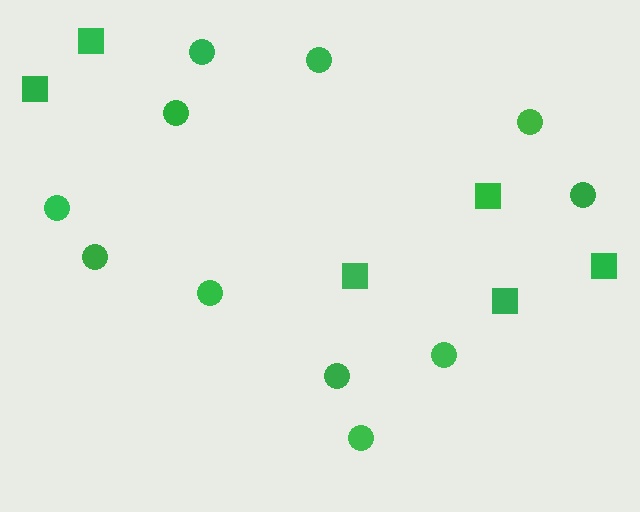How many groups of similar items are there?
There are 2 groups: one group of squares (6) and one group of circles (11).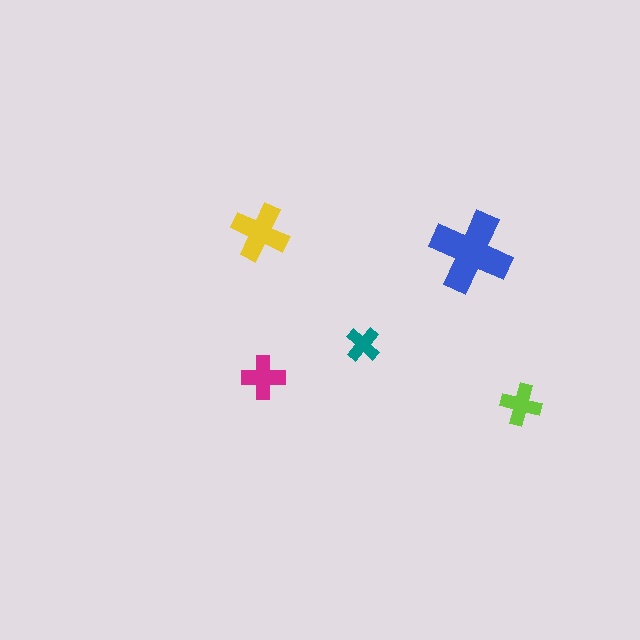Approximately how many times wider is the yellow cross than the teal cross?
About 1.5 times wider.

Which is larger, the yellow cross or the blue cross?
The blue one.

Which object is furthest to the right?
The lime cross is rightmost.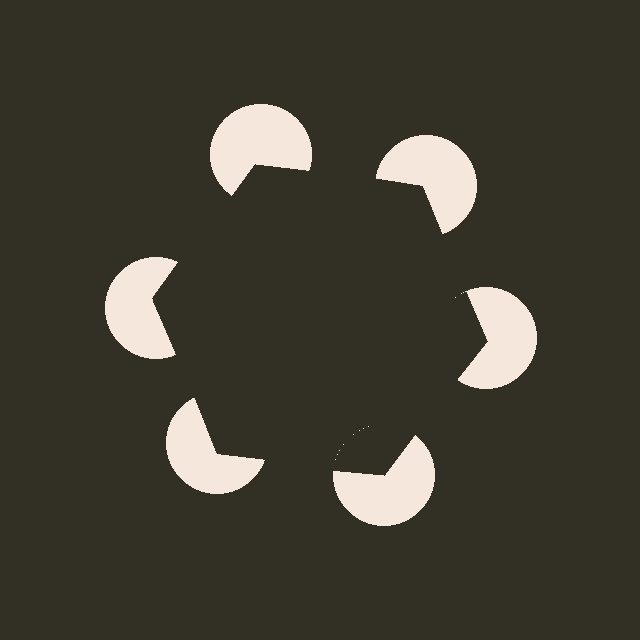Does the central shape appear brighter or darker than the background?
It typically appears slightly darker than the background, even though no actual brightness change is drawn.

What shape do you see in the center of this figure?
An illusory hexagon — its edges are inferred from the aligned wedge cuts in the pac-man discs, not physically drawn.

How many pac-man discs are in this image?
There are 6 — one at each vertex of the illusory hexagon.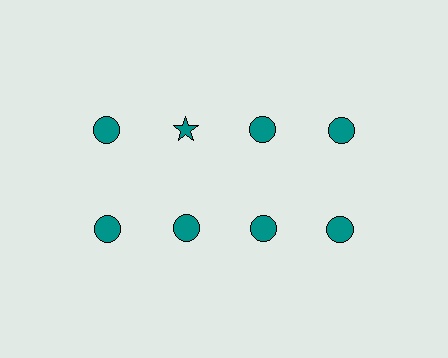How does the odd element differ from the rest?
It has a different shape: star instead of circle.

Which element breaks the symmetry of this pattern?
The teal star in the top row, second from left column breaks the symmetry. All other shapes are teal circles.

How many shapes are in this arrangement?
There are 8 shapes arranged in a grid pattern.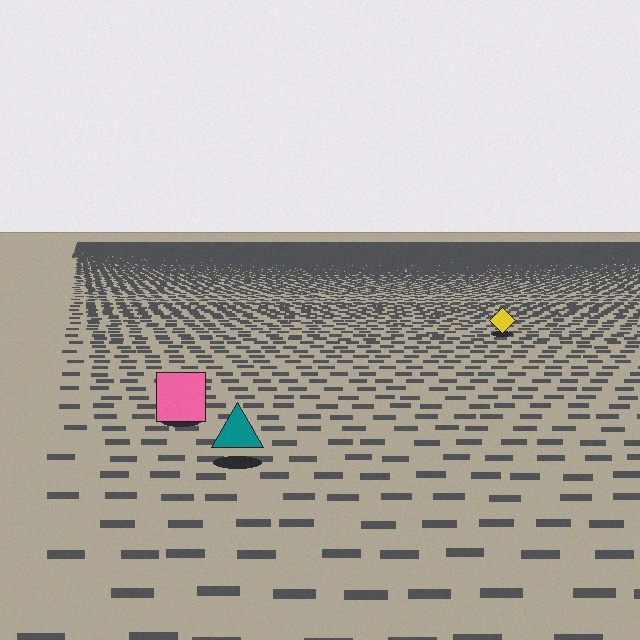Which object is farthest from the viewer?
The yellow diamond is farthest from the viewer. It appears smaller and the ground texture around it is denser.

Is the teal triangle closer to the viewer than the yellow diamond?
Yes. The teal triangle is closer — you can tell from the texture gradient: the ground texture is coarser near it.